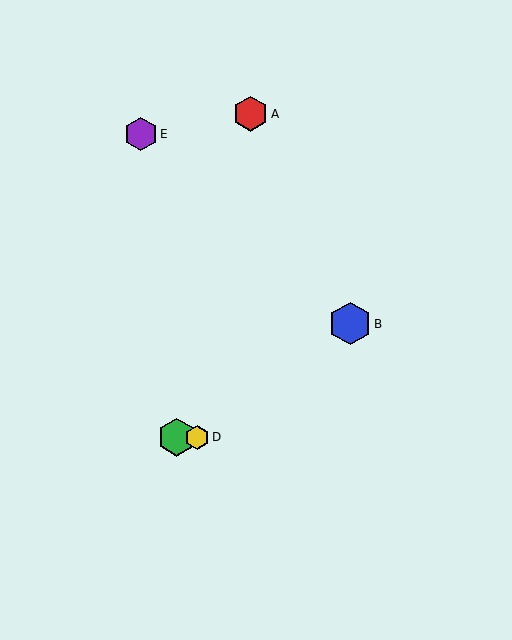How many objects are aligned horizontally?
2 objects (C, D) are aligned horizontally.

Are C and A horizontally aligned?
No, C is at y≈437 and A is at y≈114.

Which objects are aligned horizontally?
Objects C, D are aligned horizontally.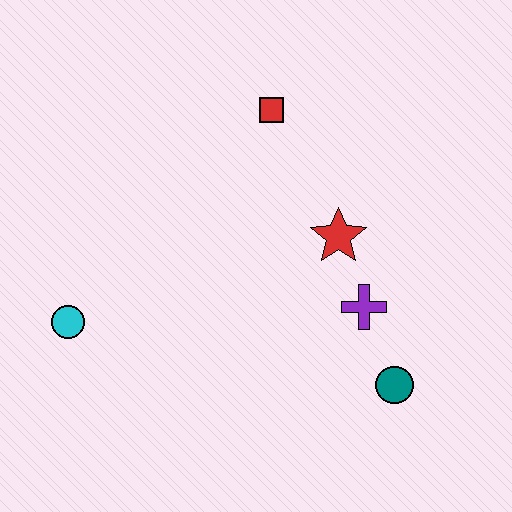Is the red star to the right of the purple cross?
No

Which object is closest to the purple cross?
The red star is closest to the purple cross.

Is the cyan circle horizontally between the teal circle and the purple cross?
No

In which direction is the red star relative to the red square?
The red star is below the red square.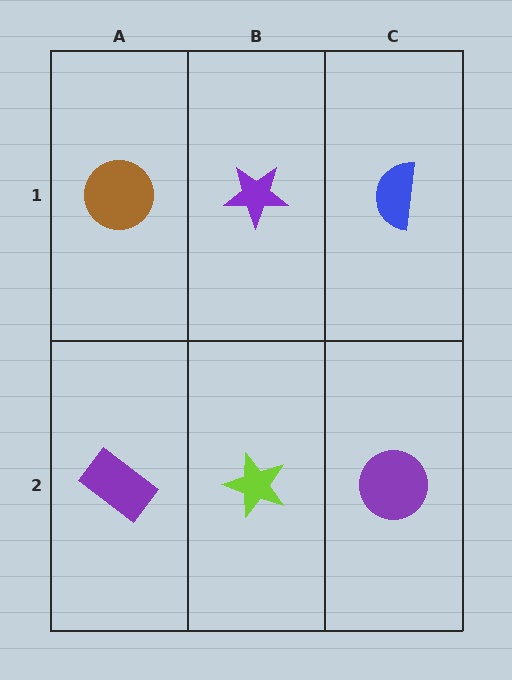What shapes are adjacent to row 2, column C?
A blue semicircle (row 1, column C), a lime star (row 2, column B).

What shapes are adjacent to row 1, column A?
A purple rectangle (row 2, column A), a purple star (row 1, column B).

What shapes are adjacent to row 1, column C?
A purple circle (row 2, column C), a purple star (row 1, column B).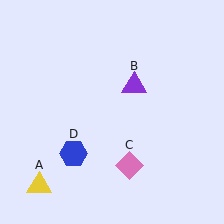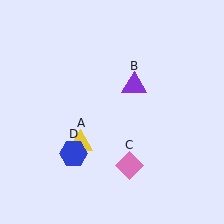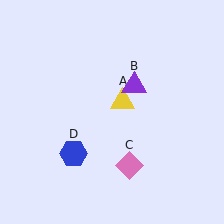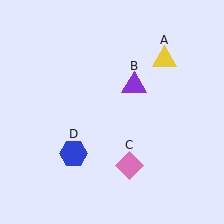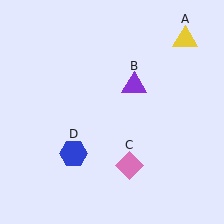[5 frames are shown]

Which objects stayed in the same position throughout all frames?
Purple triangle (object B) and pink diamond (object C) and blue hexagon (object D) remained stationary.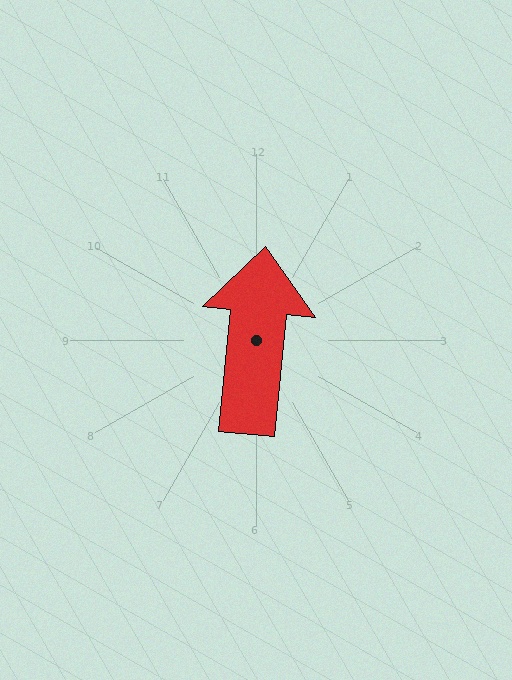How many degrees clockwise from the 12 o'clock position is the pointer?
Approximately 6 degrees.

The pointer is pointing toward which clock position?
Roughly 12 o'clock.